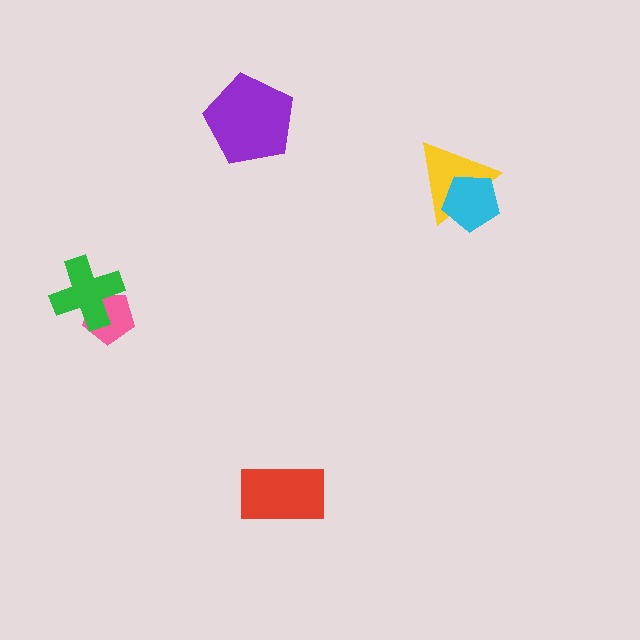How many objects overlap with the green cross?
1 object overlaps with the green cross.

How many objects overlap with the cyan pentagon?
1 object overlaps with the cyan pentagon.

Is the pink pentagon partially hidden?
Yes, it is partially covered by another shape.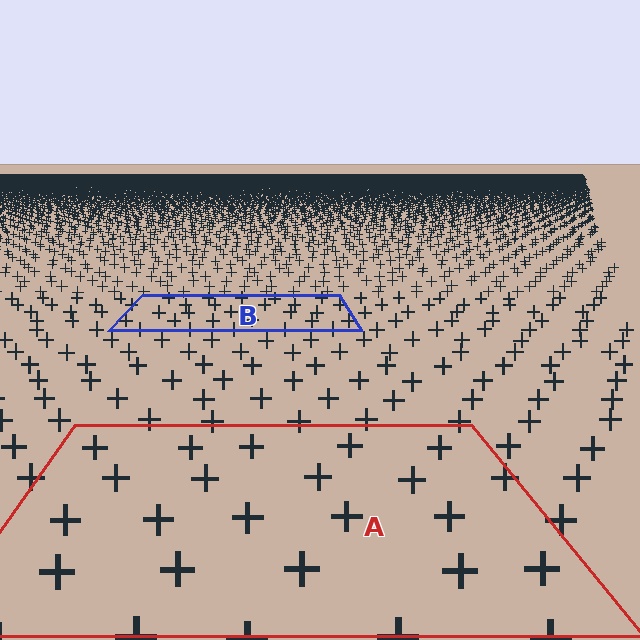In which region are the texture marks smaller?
The texture marks are smaller in region B, because it is farther away.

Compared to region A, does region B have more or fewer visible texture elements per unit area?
Region B has more texture elements per unit area — they are packed more densely because it is farther away.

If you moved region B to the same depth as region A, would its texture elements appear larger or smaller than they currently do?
They would appear larger. At a closer depth, the same texture elements are projected at a bigger on-screen size.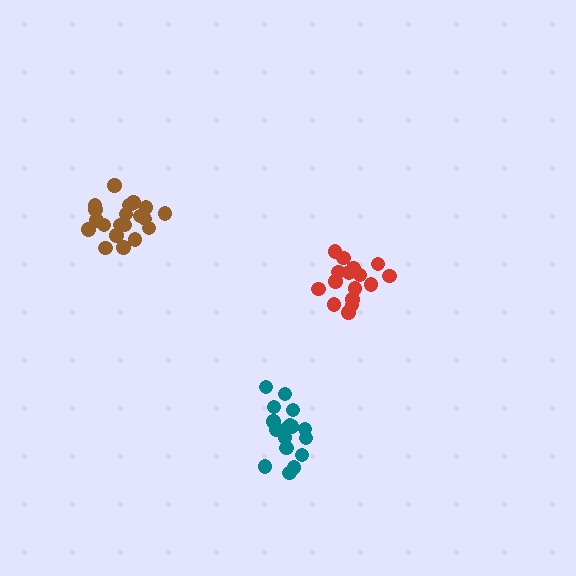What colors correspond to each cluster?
The clusters are colored: brown, red, teal.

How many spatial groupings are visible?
There are 3 spatial groupings.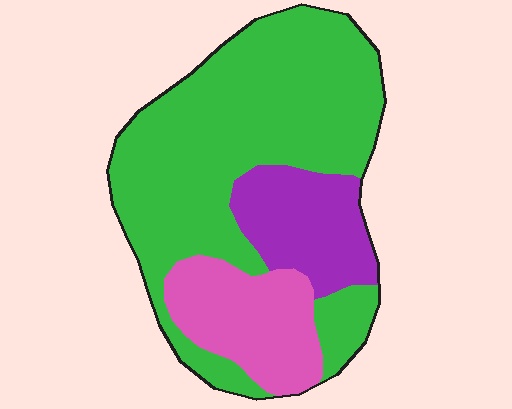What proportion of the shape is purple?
Purple covers roughly 15% of the shape.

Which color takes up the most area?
Green, at roughly 65%.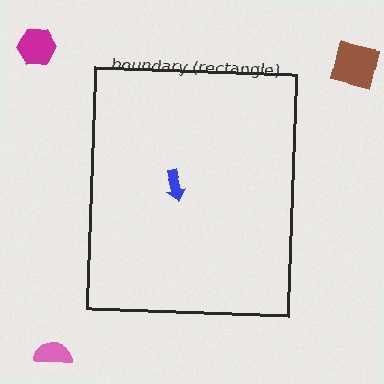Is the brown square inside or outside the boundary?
Outside.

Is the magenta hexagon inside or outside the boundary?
Outside.